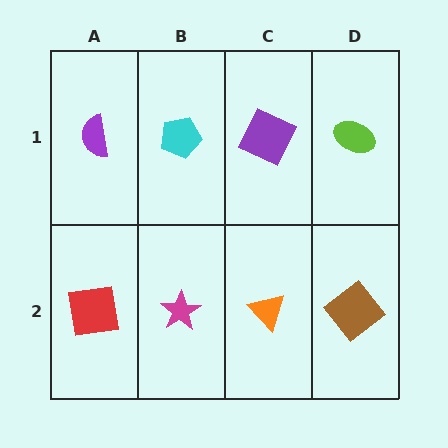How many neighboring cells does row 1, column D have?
2.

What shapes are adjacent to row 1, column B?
A magenta star (row 2, column B), a purple semicircle (row 1, column A), a purple square (row 1, column C).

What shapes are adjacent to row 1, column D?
A brown diamond (row 2, column D), a purple square (row 1, column C).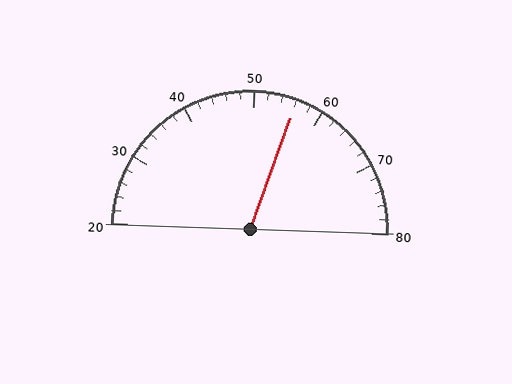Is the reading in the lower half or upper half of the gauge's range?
The reading is in the upper half of the range (20 to 80).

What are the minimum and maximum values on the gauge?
The gauge ranges from 20 to 80.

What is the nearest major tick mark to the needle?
The nearest major tick mark is 60.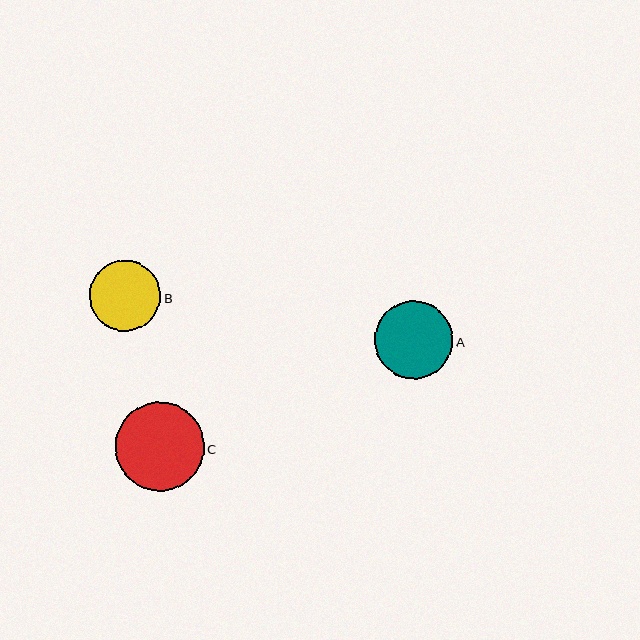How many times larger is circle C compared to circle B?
Circle C is approximately 1.3 times the size of circle B.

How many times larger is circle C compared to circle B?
Circle C is approximately 1.3 times the size of circle B.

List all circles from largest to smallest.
From largest to smallest: C, A, B.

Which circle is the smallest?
Circle B is the smallest with a size of approximately 71 pixels.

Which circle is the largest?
Circle C is the largest with a size of approximately 89 pixels.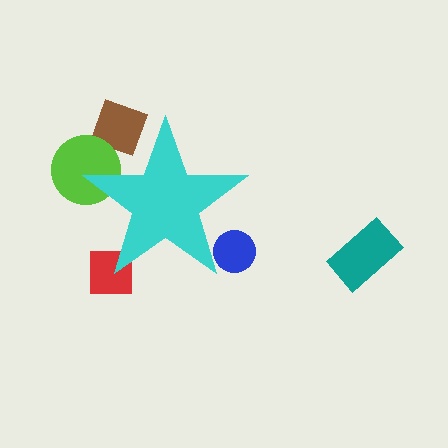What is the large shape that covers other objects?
A cyan star.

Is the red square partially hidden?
Yes, the red square is partially hidden behind the cyan star.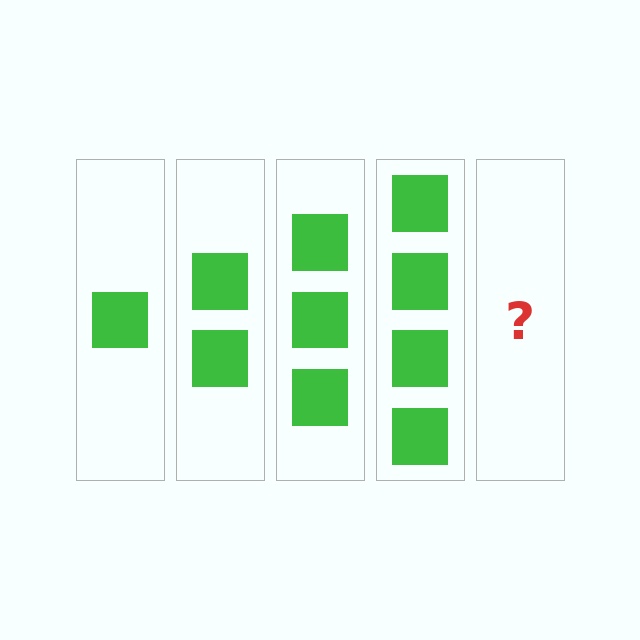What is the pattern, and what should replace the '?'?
The pattern is that each step adds one more square. The '?' should be 5 squares.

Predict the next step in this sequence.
The next step is 5 squares.